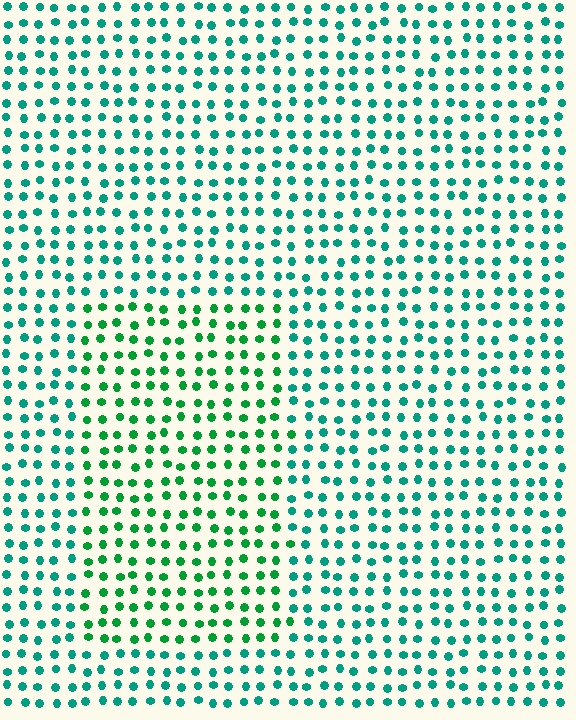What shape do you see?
I see a rectangle.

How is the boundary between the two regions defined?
The boundary is defined purely by a slight shift in hue (about 30 degrees). Spacing, size, and orientation are identical on both sides.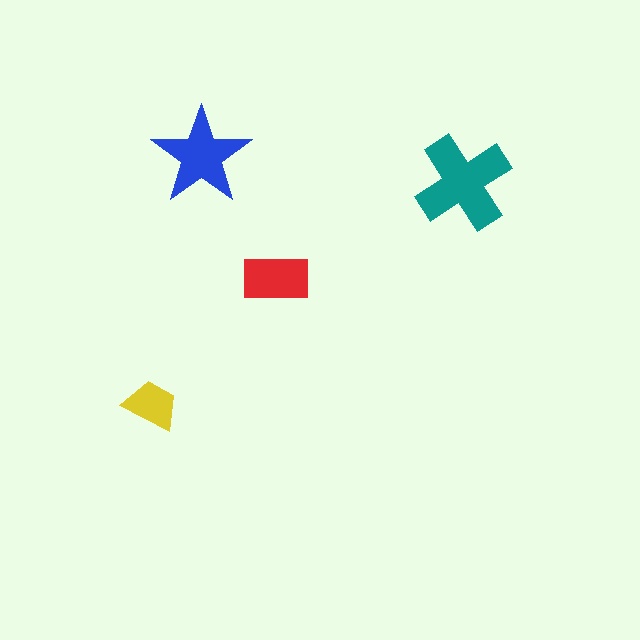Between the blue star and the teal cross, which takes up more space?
The teal cross.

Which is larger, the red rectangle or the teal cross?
The teal cross.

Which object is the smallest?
The yellow trapezoid.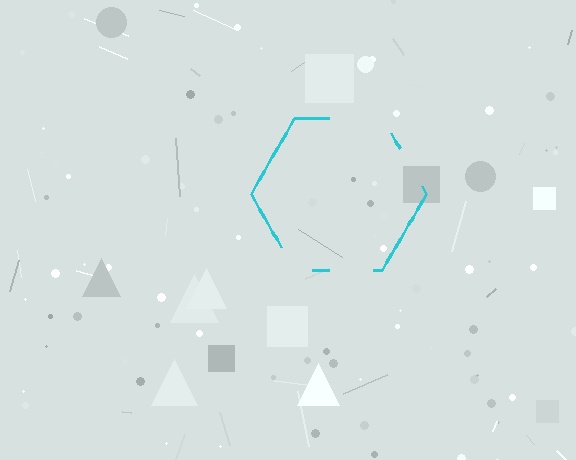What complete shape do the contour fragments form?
The contour fragments form a hexagon.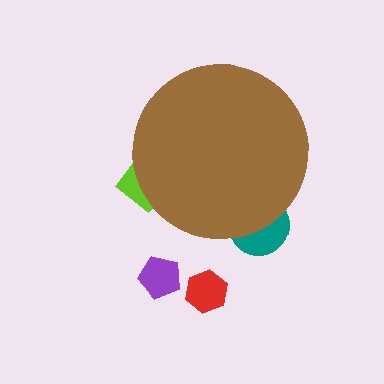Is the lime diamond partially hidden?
Yes, the lime diamond is partially hidden behind the brown circle.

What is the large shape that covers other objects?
A brown circle.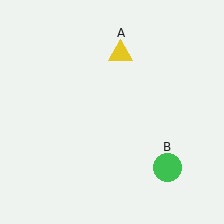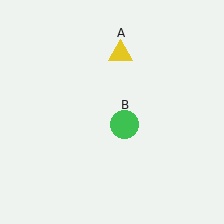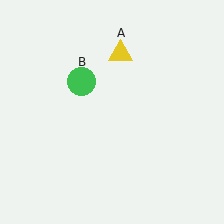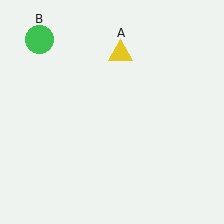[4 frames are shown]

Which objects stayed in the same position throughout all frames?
Yellow triangle (object A) remained stationary.